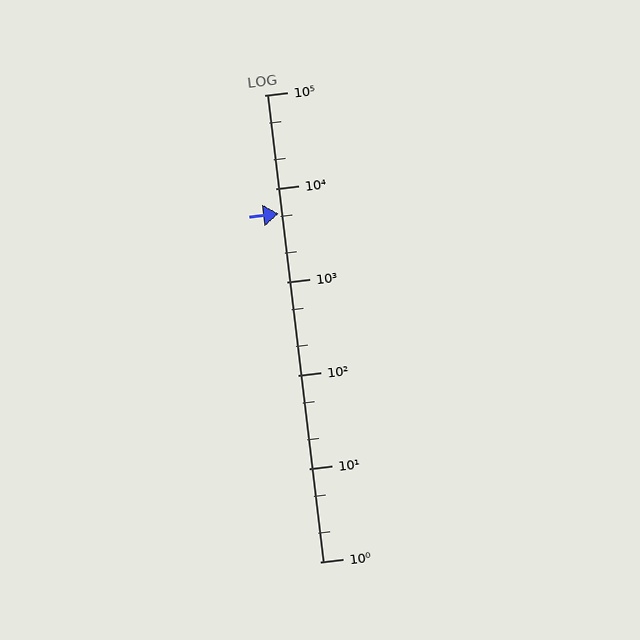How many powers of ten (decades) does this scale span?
The scale spans 5 decades, from 1 to 100000.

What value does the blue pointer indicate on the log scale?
The pointer indicates approximately 5300.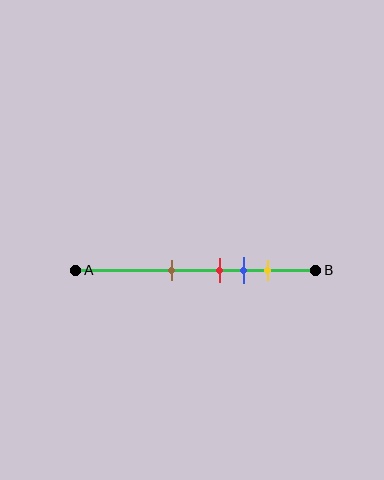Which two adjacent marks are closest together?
The red and blue marks are the closest adjacent pair.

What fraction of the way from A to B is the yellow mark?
The yellow mark is approximately 80% (0.8) of the way from A to B.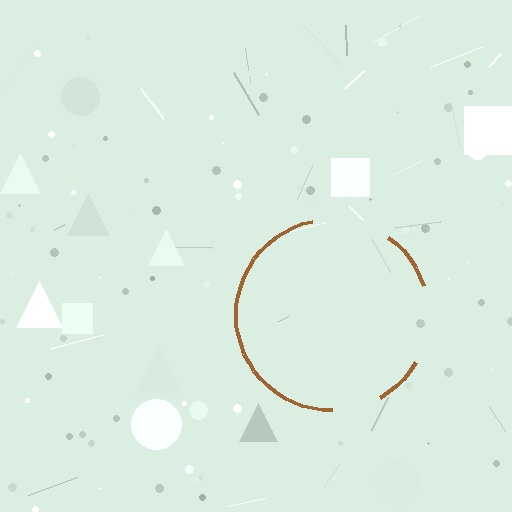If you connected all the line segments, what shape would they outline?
They would outline a circle.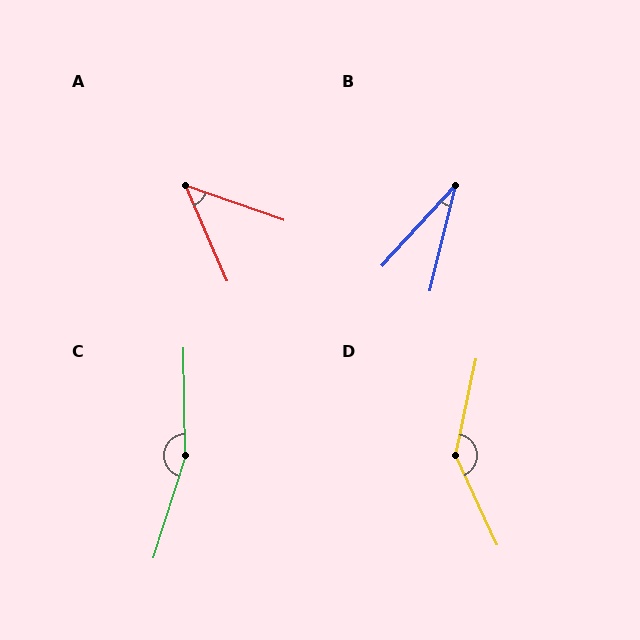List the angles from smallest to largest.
B (29°), A (47°), D (143°), C (161°).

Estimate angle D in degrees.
Approximately 143 degrees.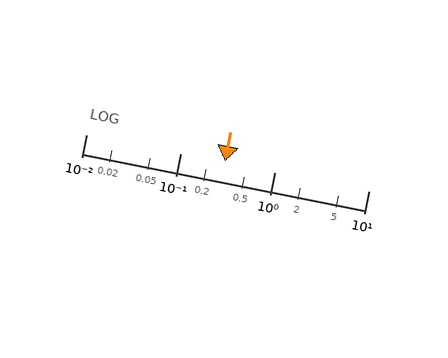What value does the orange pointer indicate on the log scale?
The pointer indicates approximately 0.3.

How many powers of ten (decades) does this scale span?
The scale spans 3 decades, from 0.01 to 10.